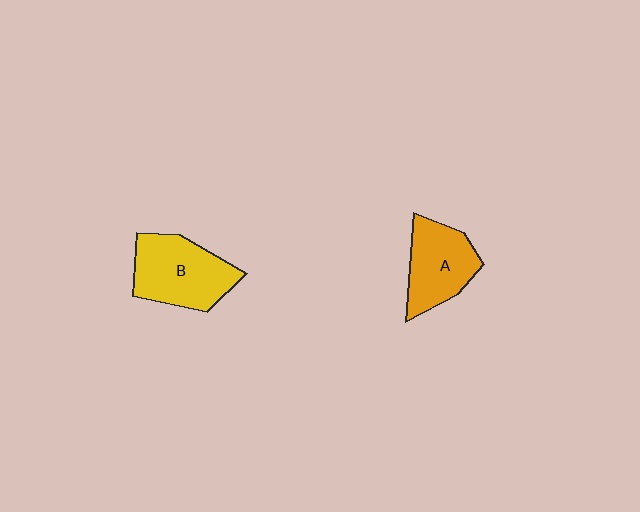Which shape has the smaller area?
Shape A (orange).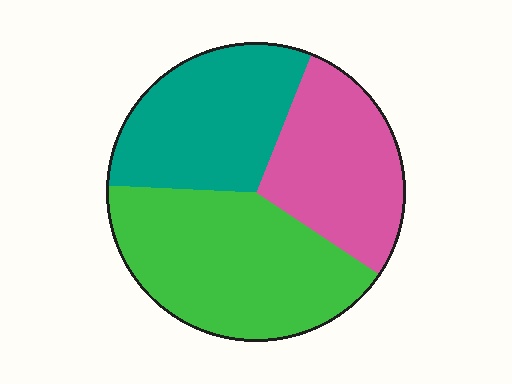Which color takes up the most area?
Green, at roughly 40%.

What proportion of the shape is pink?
Pink takes up about one quarter (1/4) of the shape.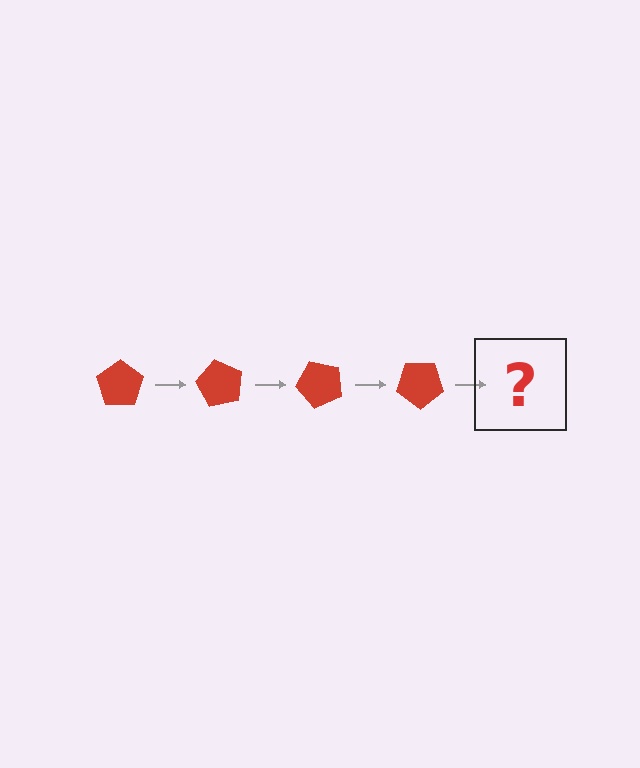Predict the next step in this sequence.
The next step is a red pentagon rotated 240 degrees.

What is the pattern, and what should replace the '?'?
The pattern is that the pentagon rotates 60 degrees each step. The '?' should be a red pentagon rotated 240 degrees.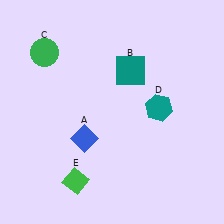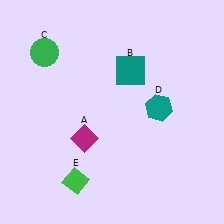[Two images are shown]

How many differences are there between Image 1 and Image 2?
There is 1 difference between the two images.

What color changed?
The diamond (A) changed from blue in Image 1 to magenta in Image 2.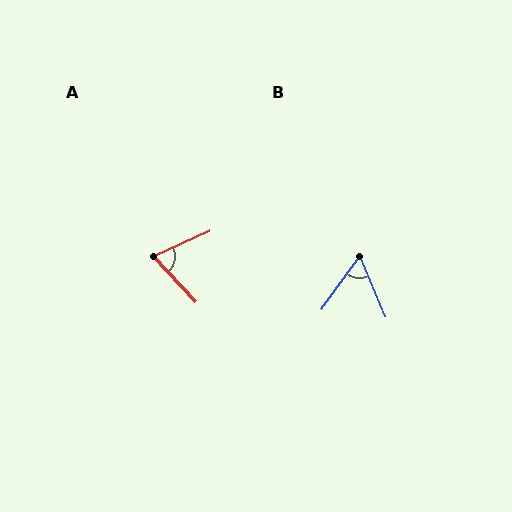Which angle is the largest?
A, at approximately 71 degrees.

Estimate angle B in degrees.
Approximately 59 degrees.